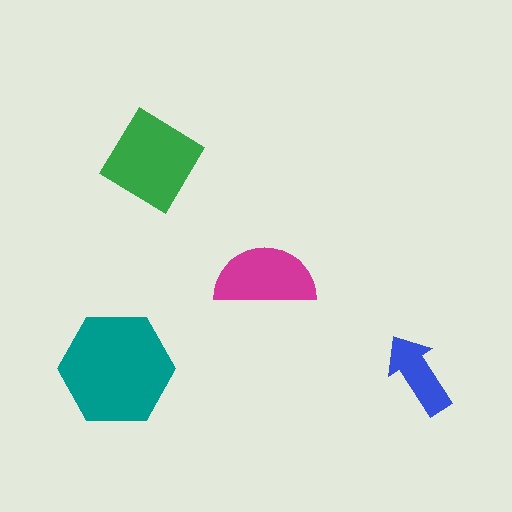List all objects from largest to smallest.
The teal hexagon, the green diamond, the magenta semicircle, the blue arrow.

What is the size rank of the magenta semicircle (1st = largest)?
3rd.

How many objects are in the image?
There are 4 objects in the image.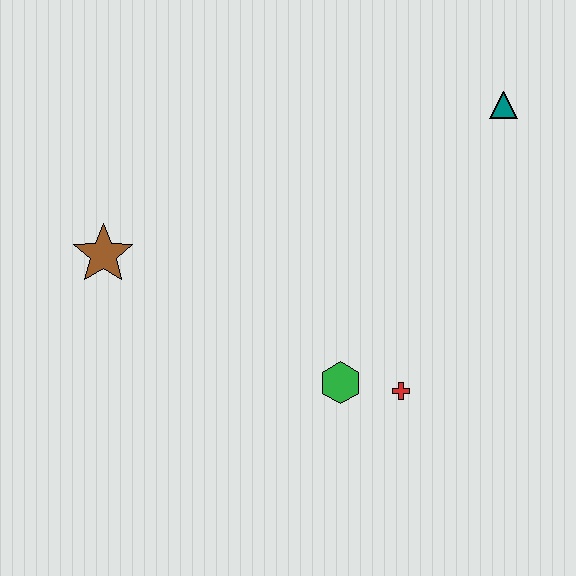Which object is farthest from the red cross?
The brown star is farthest from the red cross.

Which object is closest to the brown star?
The green hexagon is closest to the brown star.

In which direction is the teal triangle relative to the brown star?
The teal triangle is to the right of the brown star.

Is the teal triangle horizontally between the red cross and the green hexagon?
No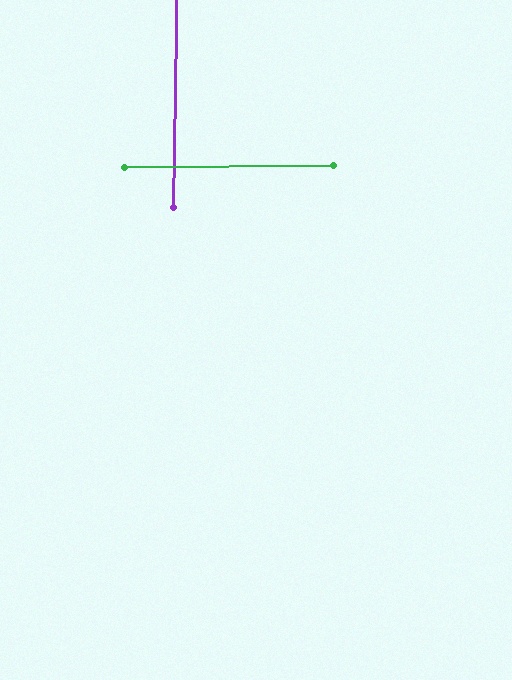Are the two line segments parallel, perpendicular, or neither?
Perpendicular — they meet at approximately 88°.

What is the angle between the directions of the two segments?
Approximately 88 degrees.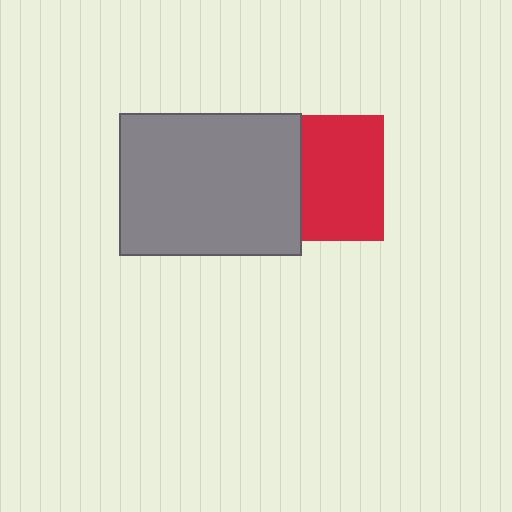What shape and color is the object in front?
The object in front is a gray rectangle.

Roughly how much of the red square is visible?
Most of it is visible (roughly 65%).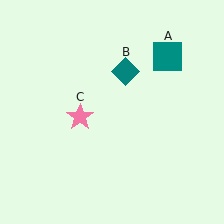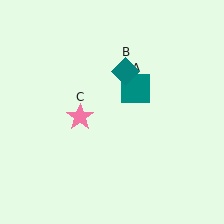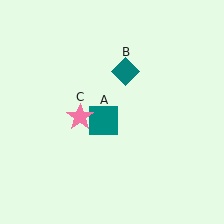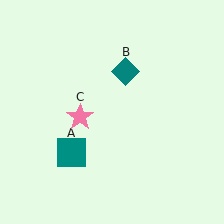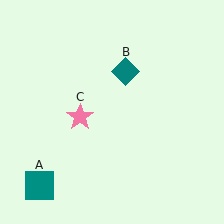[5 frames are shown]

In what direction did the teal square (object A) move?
The teal square (object A) moved down and to the left.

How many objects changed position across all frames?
1 object changed position: teal square (object A).